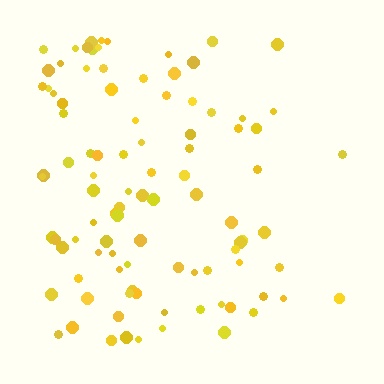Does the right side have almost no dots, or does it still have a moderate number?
Still a moderate number, just noticeably fewer than the left.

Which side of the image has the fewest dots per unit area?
The right.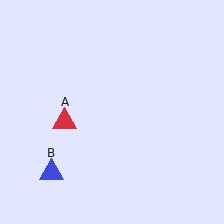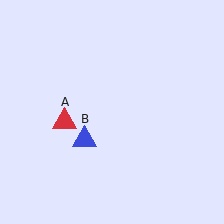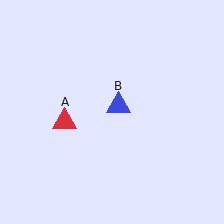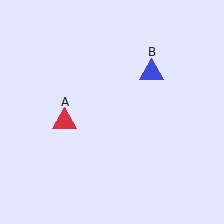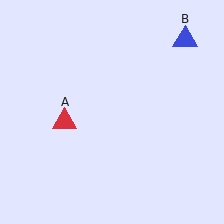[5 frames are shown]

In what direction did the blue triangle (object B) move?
The blue triangle (object B) moved up and to the right.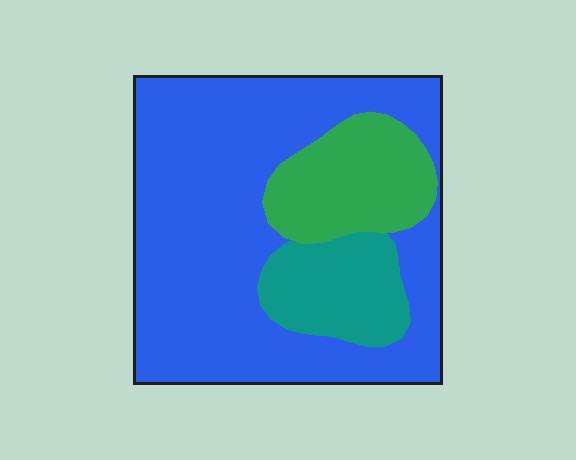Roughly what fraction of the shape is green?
Green covers around 15% of the shape.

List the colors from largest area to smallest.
From largest to smallest: blue, green, teal.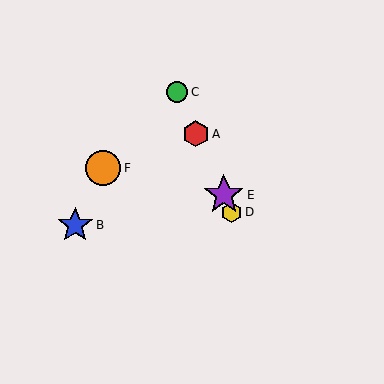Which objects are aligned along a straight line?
Objects A, C, D, E are aligned along a straight line.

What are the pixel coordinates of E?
Object E is at (224, 195).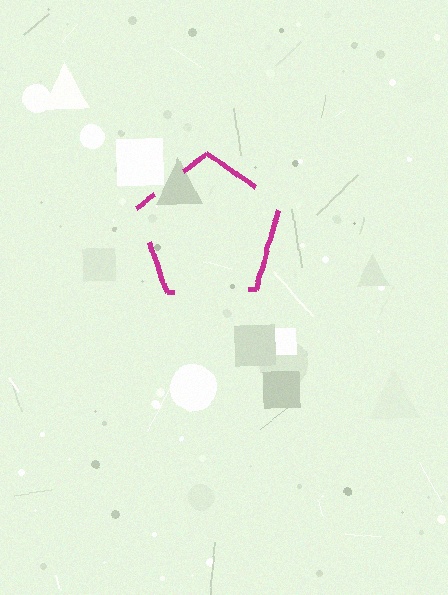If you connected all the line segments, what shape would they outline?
They would outline a pentagon.